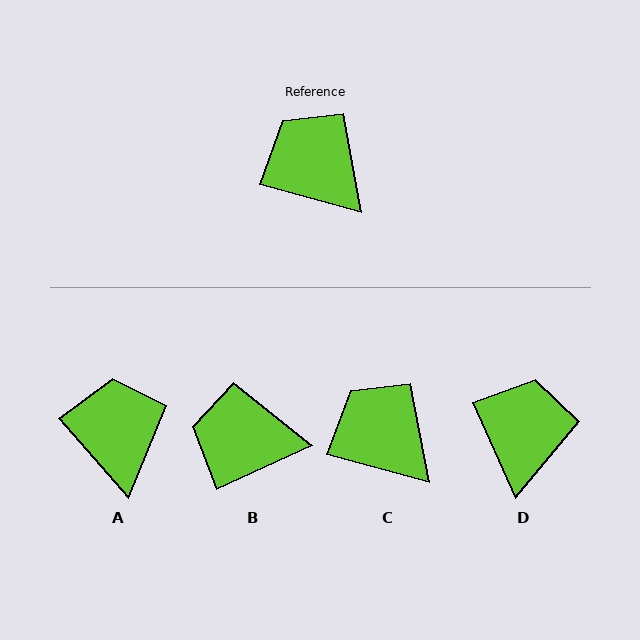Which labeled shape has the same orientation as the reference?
C.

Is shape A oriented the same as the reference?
No, it is off by about 33 degrees.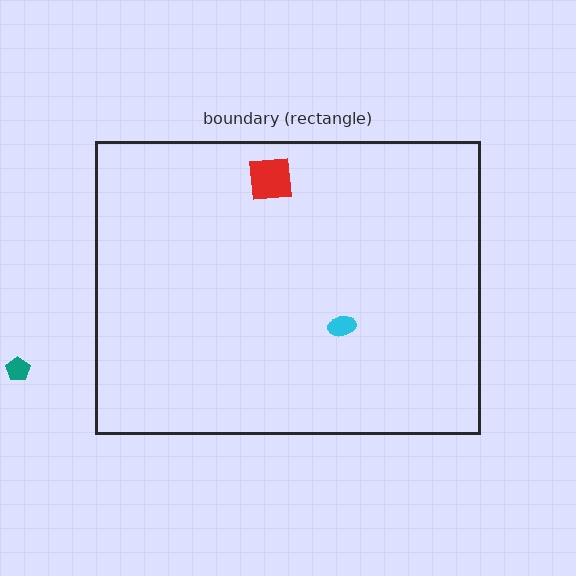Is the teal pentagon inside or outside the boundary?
Outside.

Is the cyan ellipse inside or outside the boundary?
Inside.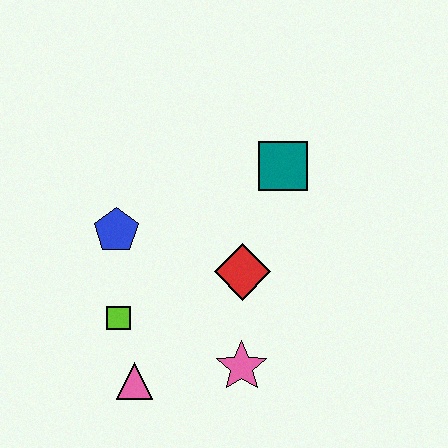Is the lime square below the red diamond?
Yes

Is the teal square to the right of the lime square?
Yes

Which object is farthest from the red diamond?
The pink triangle is farthest from the red diamond.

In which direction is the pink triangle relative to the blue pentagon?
The pink triangle is below the blue pentagon.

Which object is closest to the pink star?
The red diamond is closest to the pink star.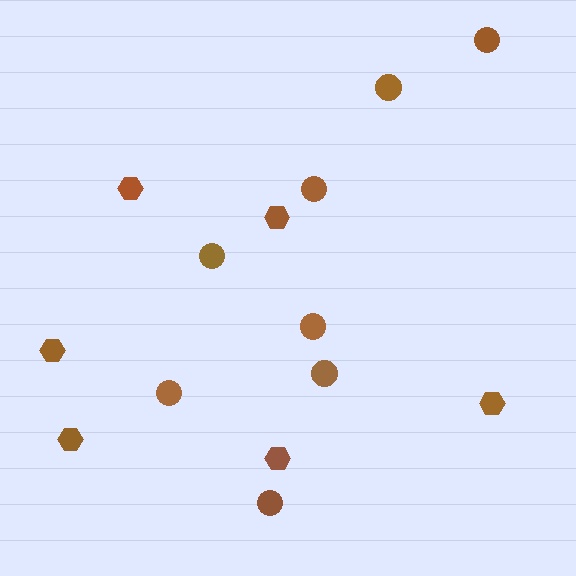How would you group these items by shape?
There are 2 groups: one group of circles (8) and one group of hexagons (6).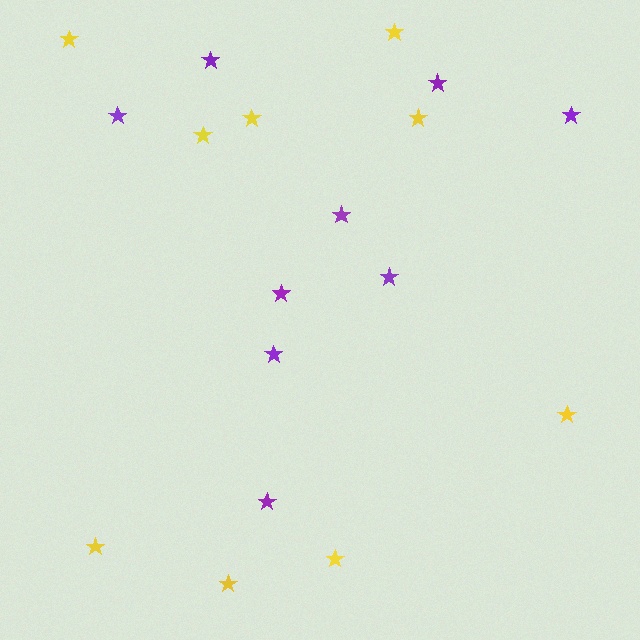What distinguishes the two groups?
There are 2 groups: one group of yellow stars (9) and one group of purple stars (9).